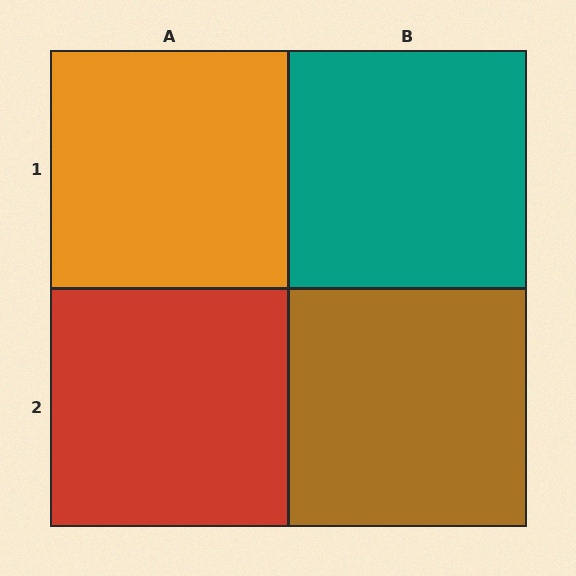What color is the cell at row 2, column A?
Red.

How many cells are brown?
1 cell is brown.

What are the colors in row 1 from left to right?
Orange, teal.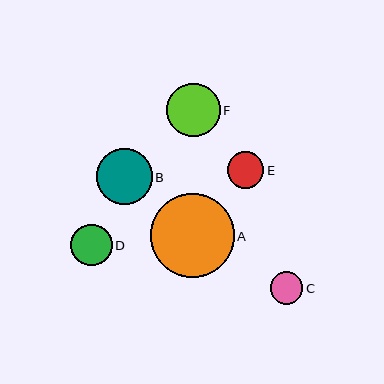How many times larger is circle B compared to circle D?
Circle B is approximately 1.4 times the size of circle D.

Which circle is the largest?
Circle A is the largest with a size of approximately 84 pixels.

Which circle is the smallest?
Circle C is the smallest with a size of approximately 33 pixels.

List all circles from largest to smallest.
From largest to smallest: A, B, F, D, E, C.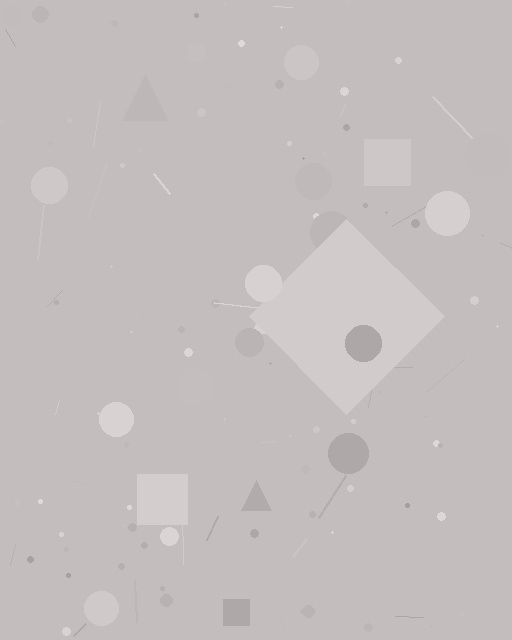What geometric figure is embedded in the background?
A diamond is embedded in the background.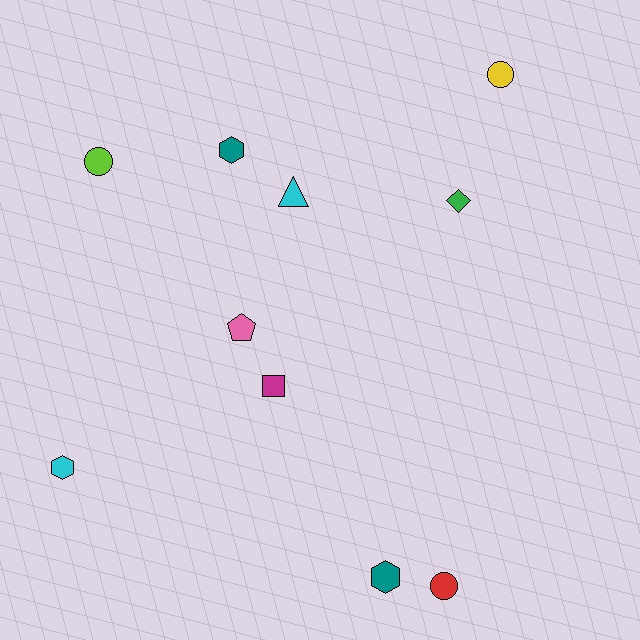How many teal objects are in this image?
There are 2 teal objects.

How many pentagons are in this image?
There is 1 pentagon.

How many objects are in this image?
There are 10 objects.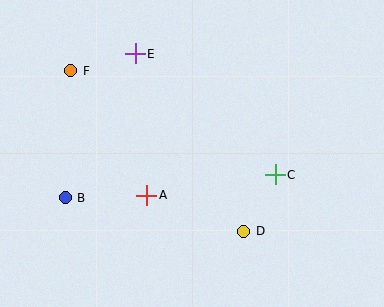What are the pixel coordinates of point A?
Point A is at (147, 195).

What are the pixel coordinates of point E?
Point E is at (135, 54).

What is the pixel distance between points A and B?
The distance between A and B is 82 pixels.